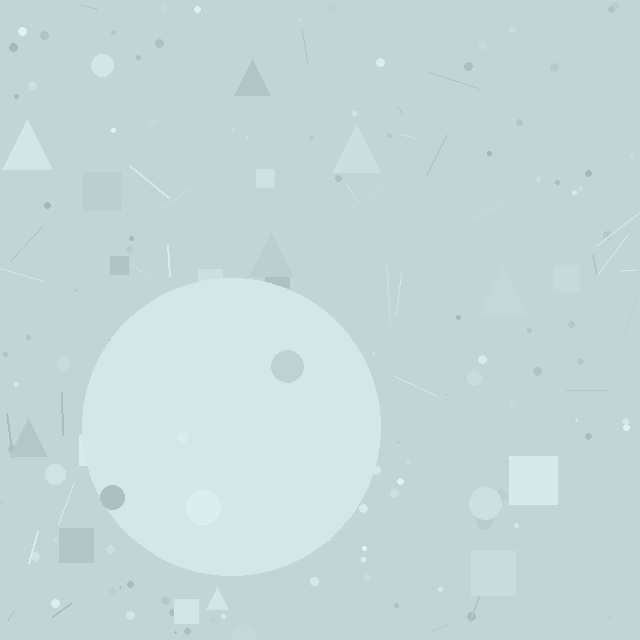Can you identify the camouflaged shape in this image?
The camouflaged shape is a circle.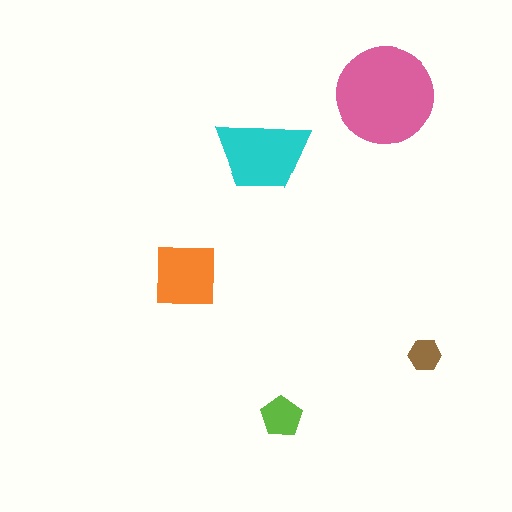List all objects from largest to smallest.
The pink circle, the cyan trapezoid, the orange square, the lime pentagon, the brown hexagon.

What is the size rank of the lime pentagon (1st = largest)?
4th.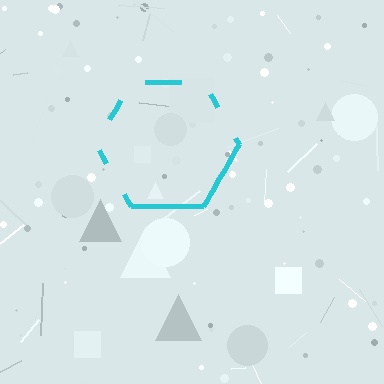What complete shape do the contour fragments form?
The contour fragments form a hexagon.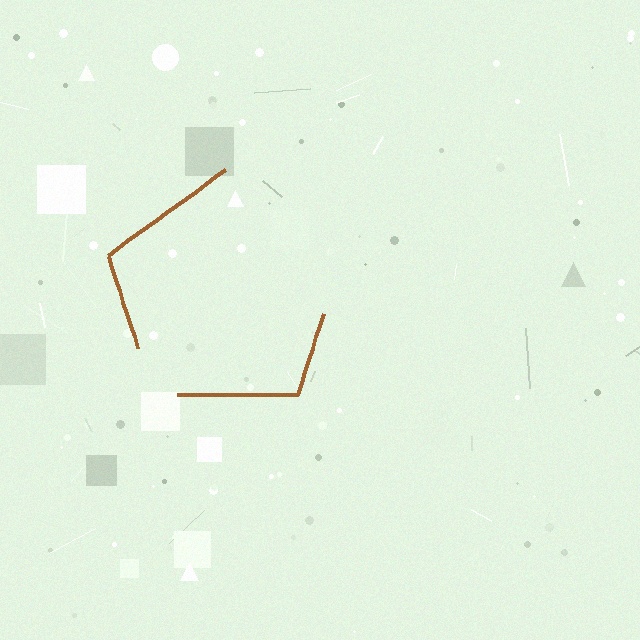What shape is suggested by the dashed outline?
The dashed outline suggests a pentagon.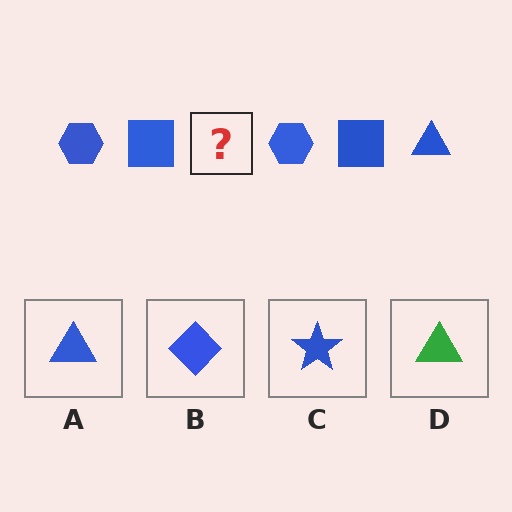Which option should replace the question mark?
Option A.